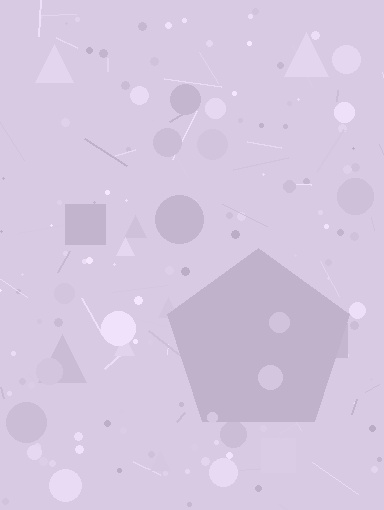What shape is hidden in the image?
A pentagon is hidden in the image.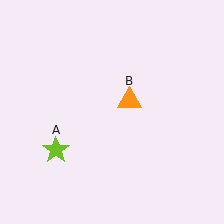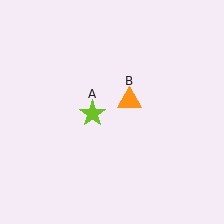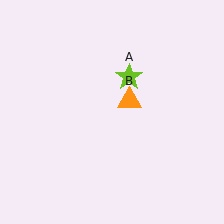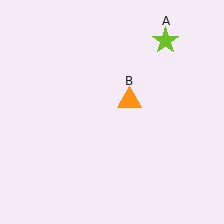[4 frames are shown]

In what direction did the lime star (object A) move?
The lime star (object A) moved up and to the right.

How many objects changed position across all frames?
1 object changed position: lime star (object A).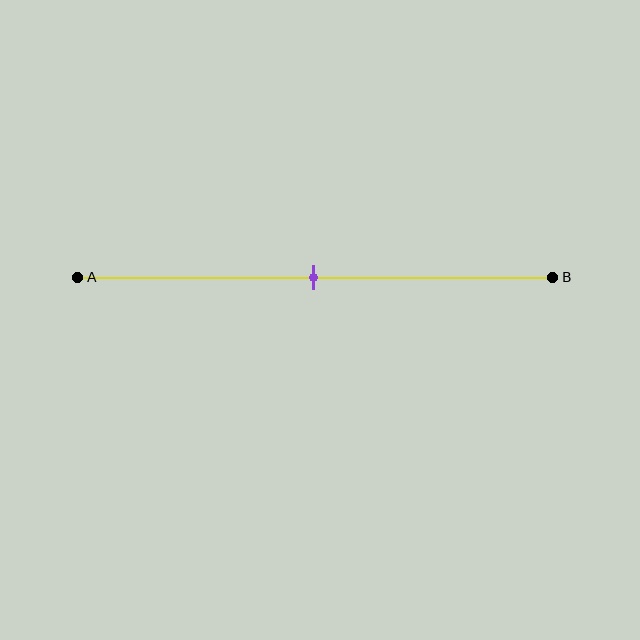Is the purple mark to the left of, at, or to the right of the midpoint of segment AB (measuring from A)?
The purple mark is approximately at the midpoint of segment AB.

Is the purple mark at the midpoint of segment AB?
Yes, the mark is approximately at the midpoint.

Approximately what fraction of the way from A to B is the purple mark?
The purple mark is approximately 50% of the way from A to B.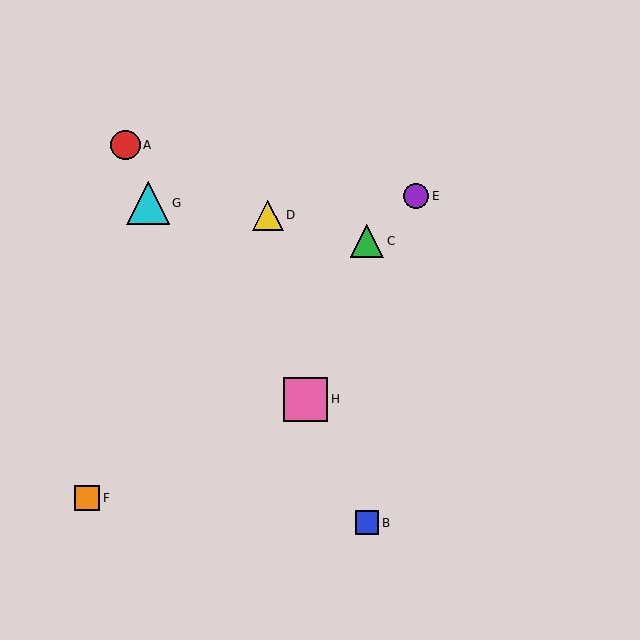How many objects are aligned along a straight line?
3 objects (C, E, F) are aligned along a straight line.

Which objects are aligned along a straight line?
Objects C, E, F are aligned along a straight line.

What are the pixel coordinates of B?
Object B is at (367, 523).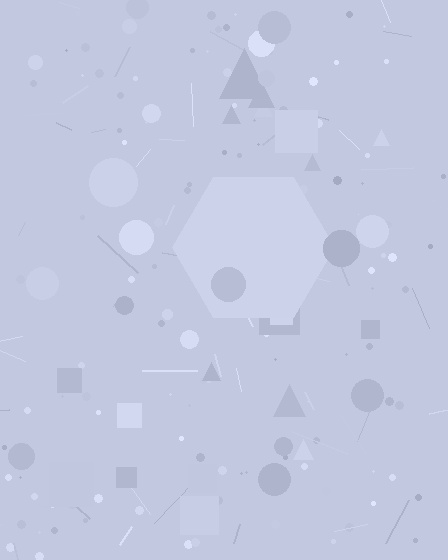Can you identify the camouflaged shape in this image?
The camouflaged shape is a hexagon.